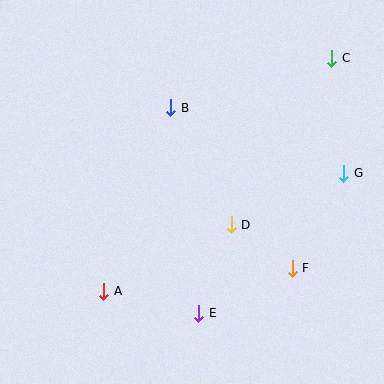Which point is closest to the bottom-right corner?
Point F is closest to the bottom-right corner.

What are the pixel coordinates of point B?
Point B is at (171, 108).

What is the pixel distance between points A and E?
The distance between A and E is 97 pixels.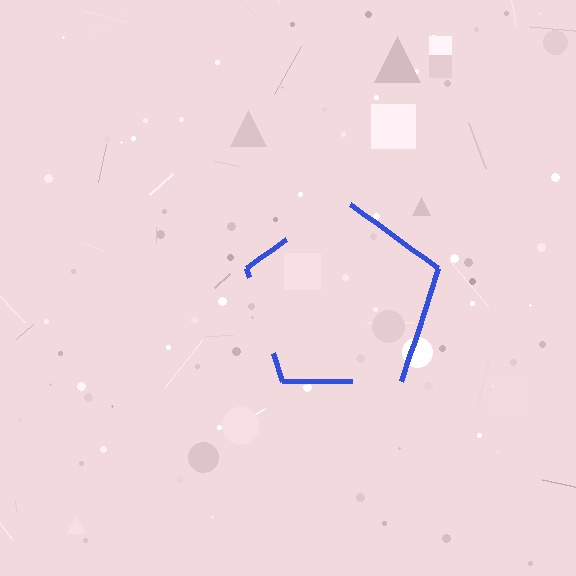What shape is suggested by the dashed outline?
The dashed outline suggests a pentagon.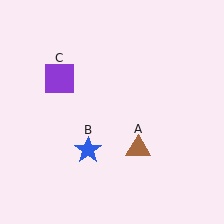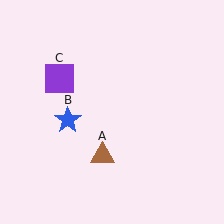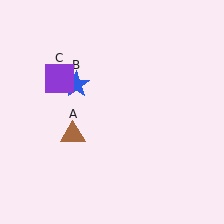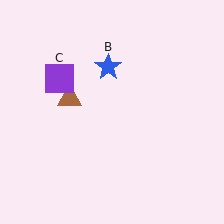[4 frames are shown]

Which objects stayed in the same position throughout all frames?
Purple square (object C) remained stationary.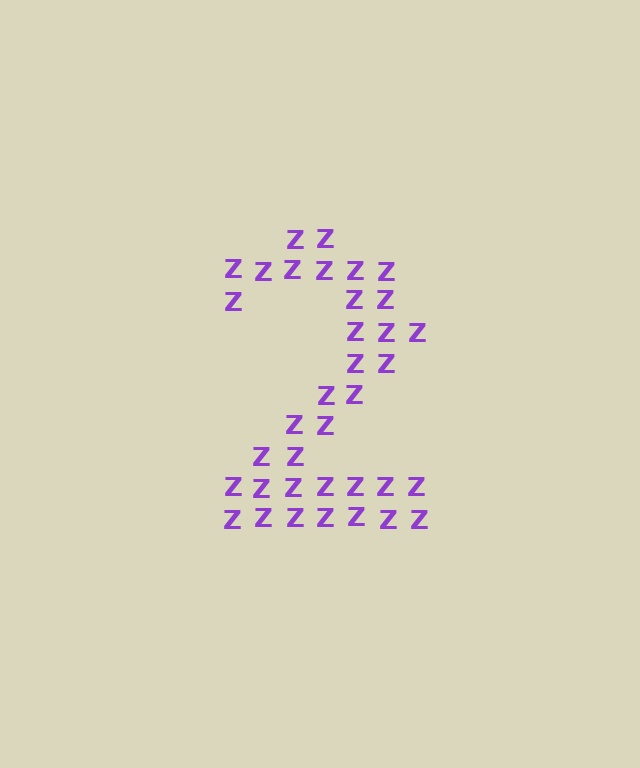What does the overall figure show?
The overall figure shows the digit 2.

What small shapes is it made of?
It is made of small letter Z's.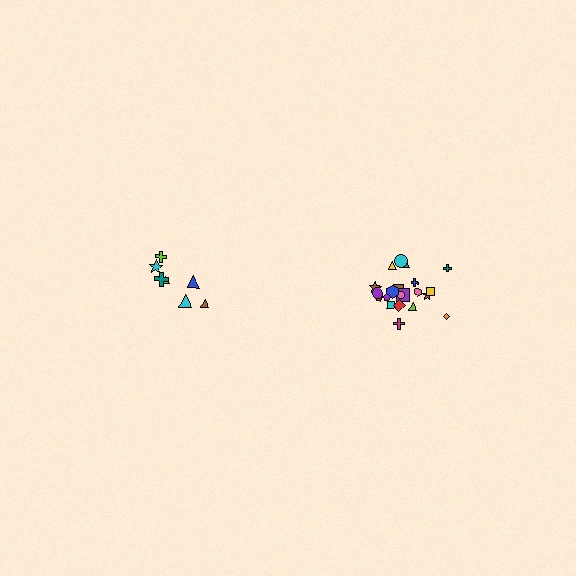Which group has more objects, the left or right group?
The right group.